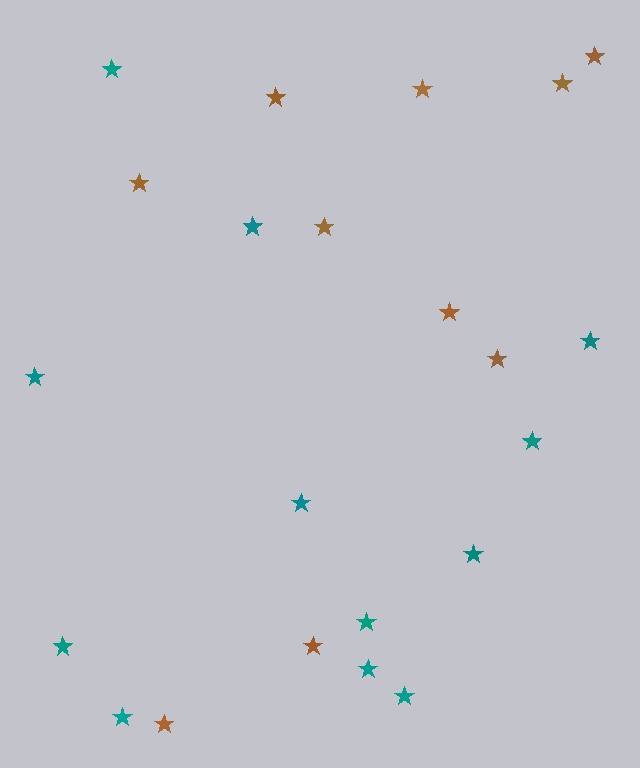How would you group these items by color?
There are 2 groups: one group of teal stars (12) and one group of brown stars (10).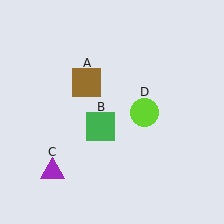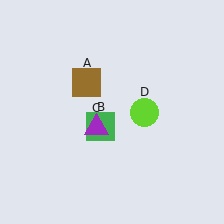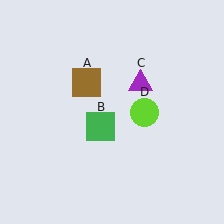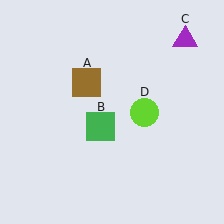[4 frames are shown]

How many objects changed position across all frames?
1 object changed position: purple triangle (object C).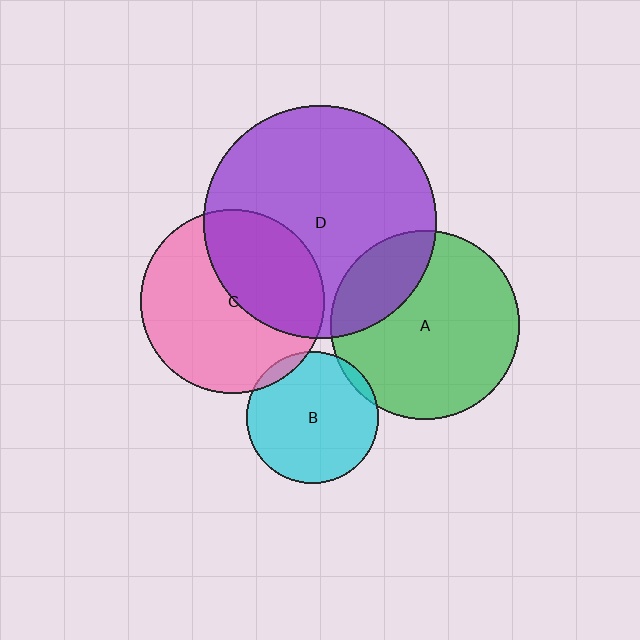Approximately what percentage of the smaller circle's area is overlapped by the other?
Approximately 5%.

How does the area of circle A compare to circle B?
Approximately 2.1 times.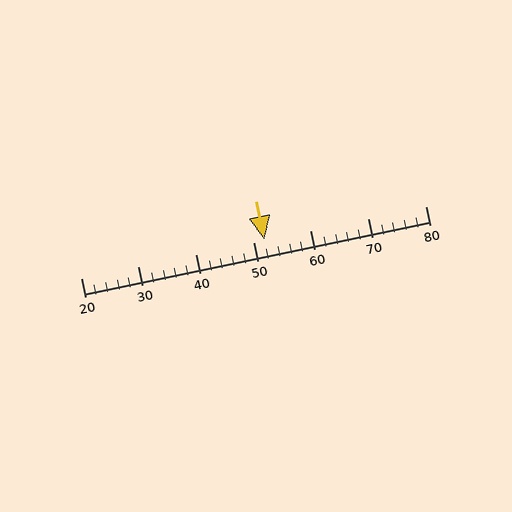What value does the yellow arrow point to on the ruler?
The yellow arrow points to approximately 52.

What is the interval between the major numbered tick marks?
The major tick marks are spaced 10 units apart.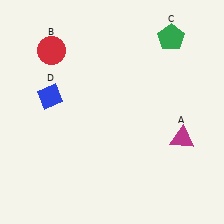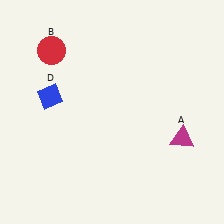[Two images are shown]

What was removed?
The green pentagon (C) was removed in Image 2.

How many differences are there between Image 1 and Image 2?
There is 1 difference between the two images.